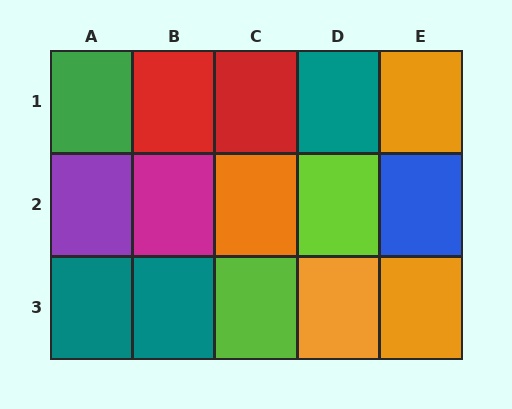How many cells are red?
2 cells are red.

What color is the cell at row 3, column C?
Lime.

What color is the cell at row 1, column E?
Orange.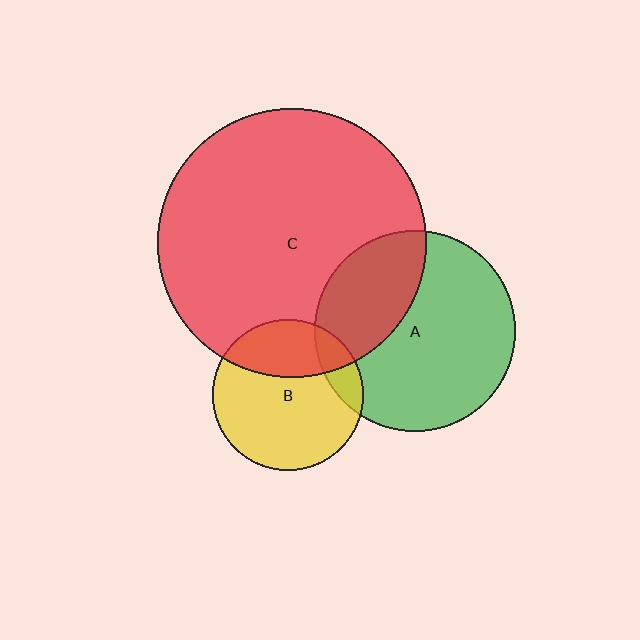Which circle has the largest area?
Circle C (red).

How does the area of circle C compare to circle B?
Approximately 3.2 times.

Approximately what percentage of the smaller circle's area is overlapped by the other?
Approximately 15%.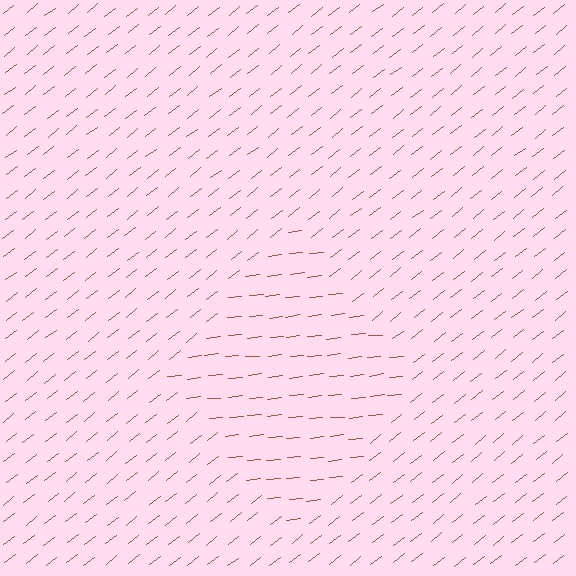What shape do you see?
I see a diamond.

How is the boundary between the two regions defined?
The boundary is defined purely by a change in line orientation (approximately 32 degrees difference). All lines are the same color and thickness.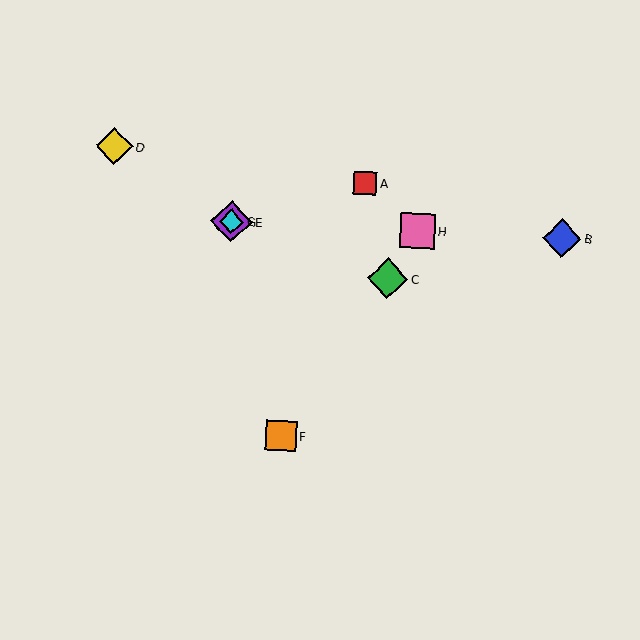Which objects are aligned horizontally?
Objects B, E, G, H are aligned horizontally.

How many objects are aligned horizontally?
4 objects (B, E, G, H) are aligned horizontally.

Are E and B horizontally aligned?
Yes, both are at y≈222.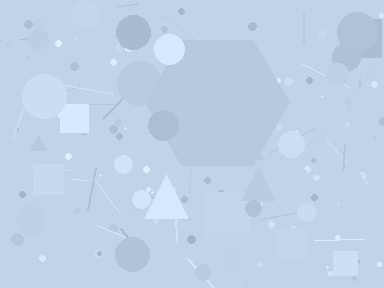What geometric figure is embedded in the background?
A hexagon is embedded in the background.